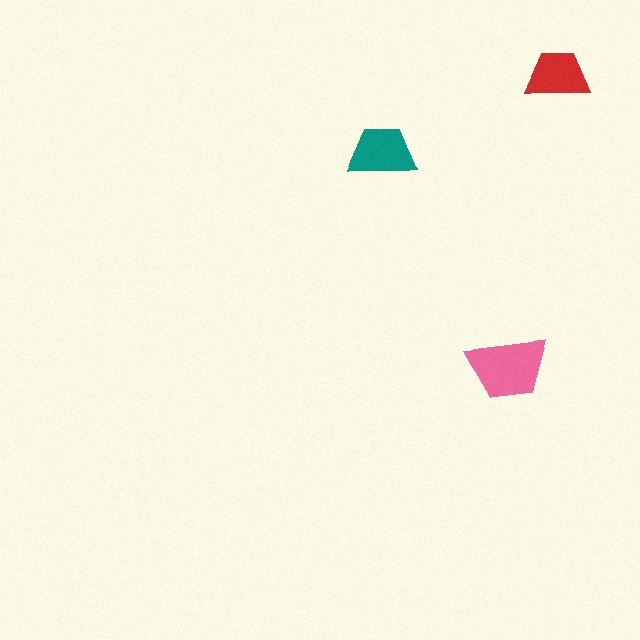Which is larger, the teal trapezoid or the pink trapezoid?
The pink one.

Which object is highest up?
The red trapezoid is topmost.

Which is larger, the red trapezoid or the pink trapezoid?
The pink one.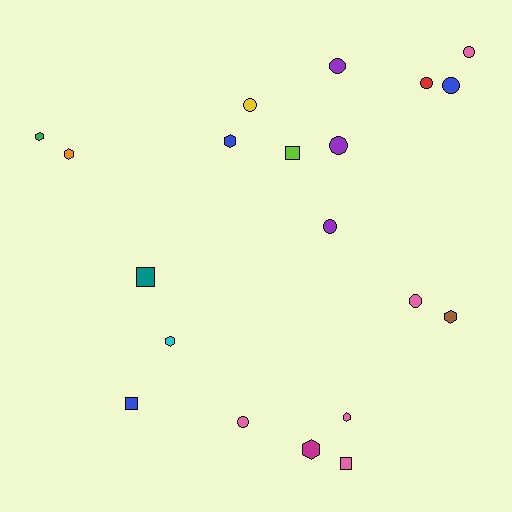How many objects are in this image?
There are 20 objects.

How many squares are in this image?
There are 4 squares.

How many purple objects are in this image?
There are 3 purple objects.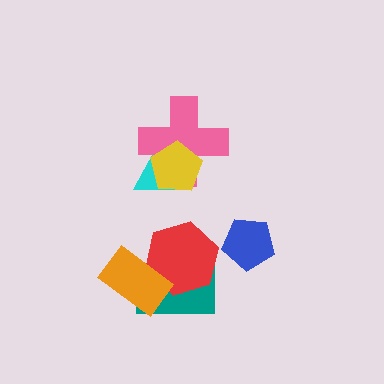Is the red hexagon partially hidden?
Yes, it is partially covered by another shape.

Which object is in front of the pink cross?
The yellow pentagon is in front of the pink cross.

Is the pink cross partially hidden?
Yes, it is partially covered by another shape.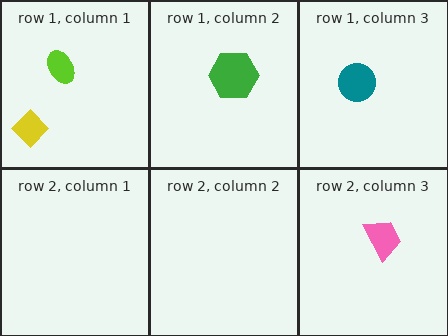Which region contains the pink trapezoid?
The row 2, column 3 region.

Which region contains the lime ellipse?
The row 1, column 1 region.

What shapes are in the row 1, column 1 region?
The lime ellipse, the yellow diamond.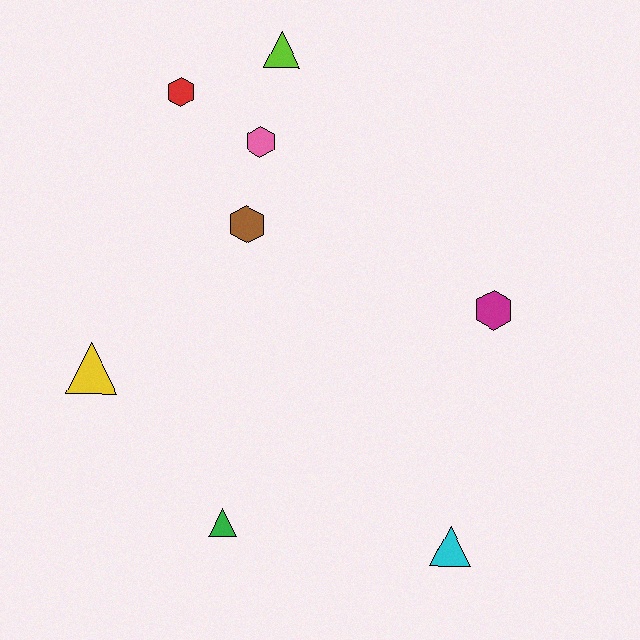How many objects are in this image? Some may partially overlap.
There are 8 objects.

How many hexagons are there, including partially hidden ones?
There are 4 hexagons.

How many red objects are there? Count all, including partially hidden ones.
There is 1 red object.